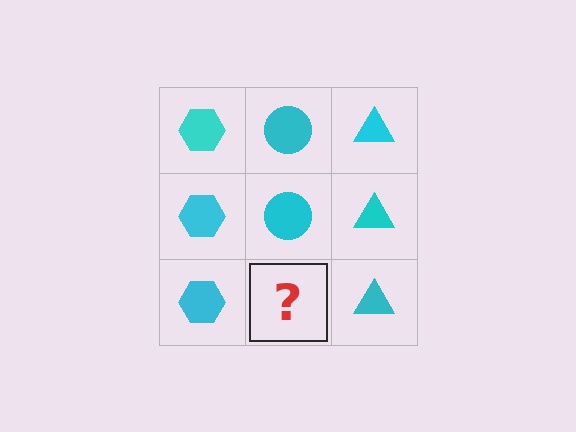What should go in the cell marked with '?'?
The missing cell should contain a cyan circle.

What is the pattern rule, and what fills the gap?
The rule is that each column has a consistent shape. The gap should be filled with a cyan circle.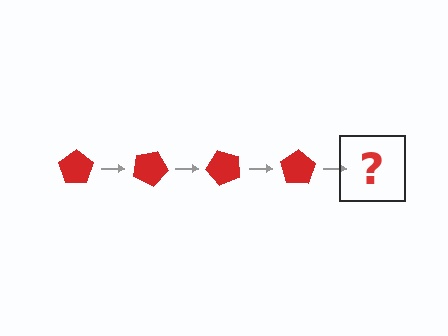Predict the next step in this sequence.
The next step is a red pentagon rotated 100 degrees.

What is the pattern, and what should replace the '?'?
The pattern is that the pentagon rotates 25 degrees each step. The '?' should be a red pentagon rotated 100 degrees.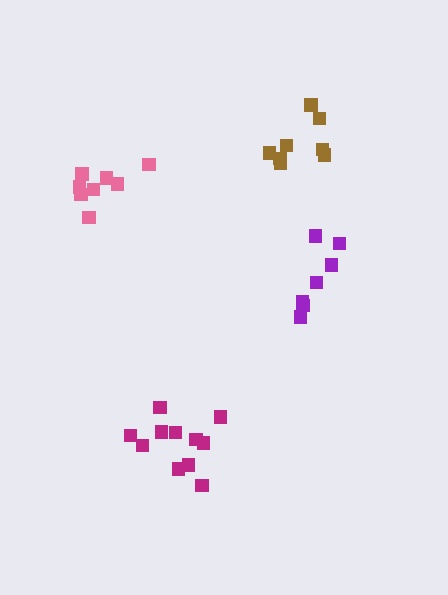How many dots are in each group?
Group 1: 7 dots, Group 2: 8 dots, Group 3: 11 dots, Group 4: 8 dots (34 total).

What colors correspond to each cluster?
The clusters are colored: purple, pink, magenta, brown.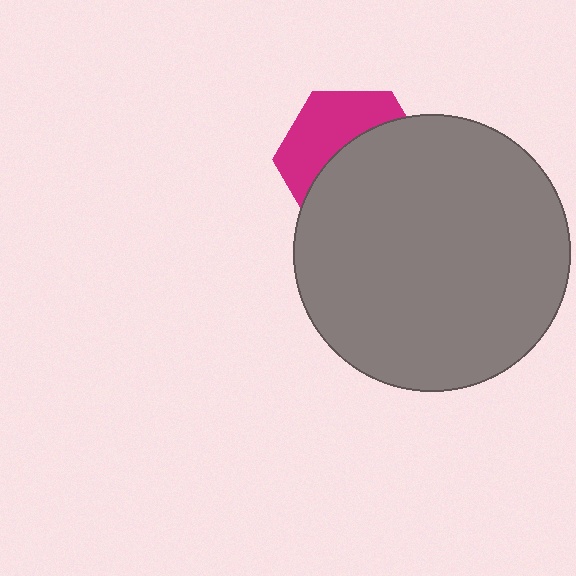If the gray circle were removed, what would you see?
You would see the complete magenta hexagon.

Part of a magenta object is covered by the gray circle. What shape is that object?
It is a hexagon.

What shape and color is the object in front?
The object in front is a gray circle.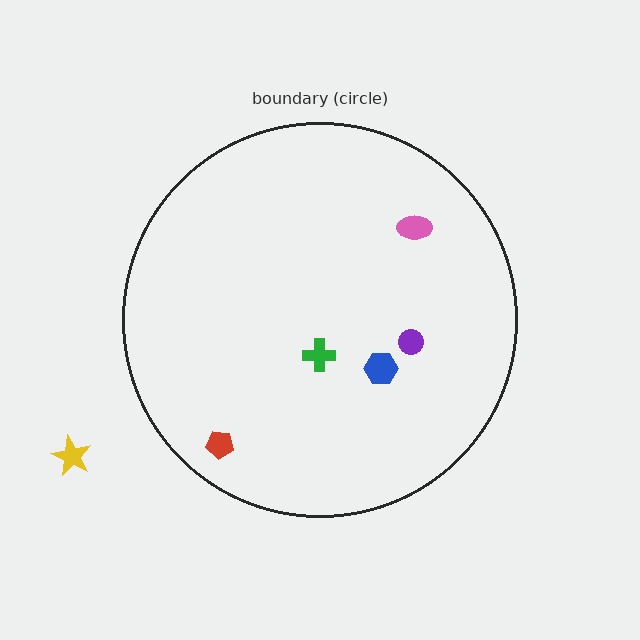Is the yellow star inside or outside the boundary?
Outside.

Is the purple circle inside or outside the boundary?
Inside.